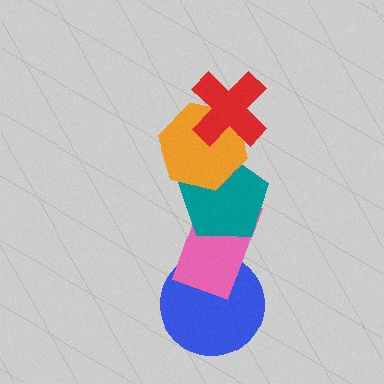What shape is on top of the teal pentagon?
The orange hexagon is on top of the teal pentagon.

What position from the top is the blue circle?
The blue circle is 5th from the top.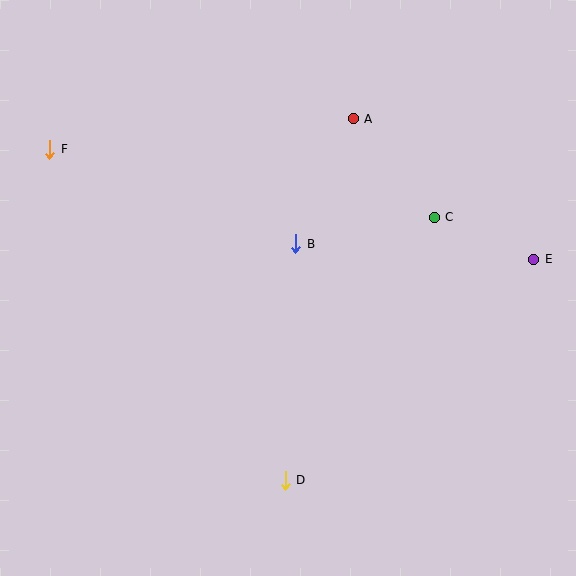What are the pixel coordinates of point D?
Point D is at (285, 480).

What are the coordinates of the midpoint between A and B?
The midpoint between A and B is at (324, 181).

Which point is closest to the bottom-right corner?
Point D is closest to the bottom-right corner.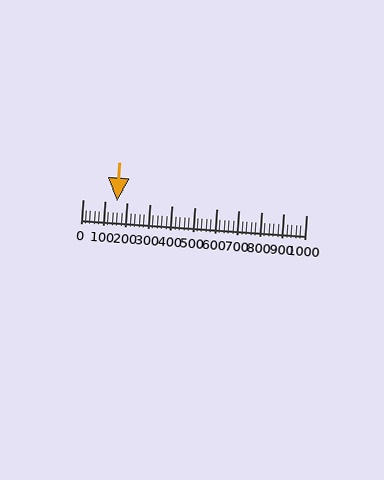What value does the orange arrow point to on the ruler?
The orange arrow points to approximately 155.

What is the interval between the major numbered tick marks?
The major tick marks are spaced 100 units apart.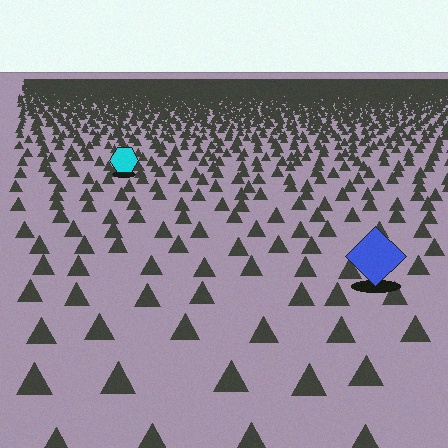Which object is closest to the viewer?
The blue diamond is closest. The texture marks near it are larger and more spread out.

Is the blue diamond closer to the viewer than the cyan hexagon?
Yes. The blue diamond is closer — you can tell from the texture gradient: the ground texture is coarser near it.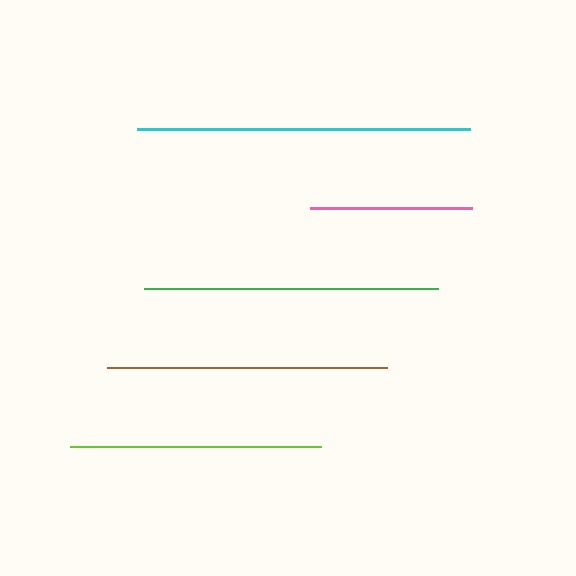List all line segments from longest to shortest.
From longest to shortest: cyan, green, brown, lime, pink.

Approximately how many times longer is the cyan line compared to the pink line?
The cyan line is approximately 2.1 times the length of the pink line.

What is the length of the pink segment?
The pink segment is approximately 162 pixels long.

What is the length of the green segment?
The green segment is approximately 293 pixels long.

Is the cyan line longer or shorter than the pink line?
The cyan line is longer than the pink line.